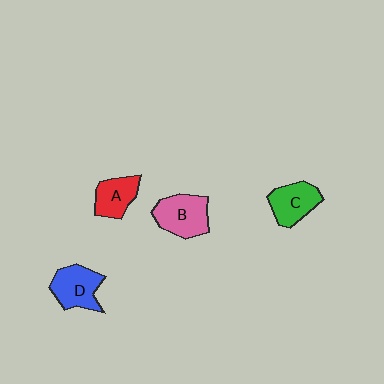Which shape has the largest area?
Shape B (pink).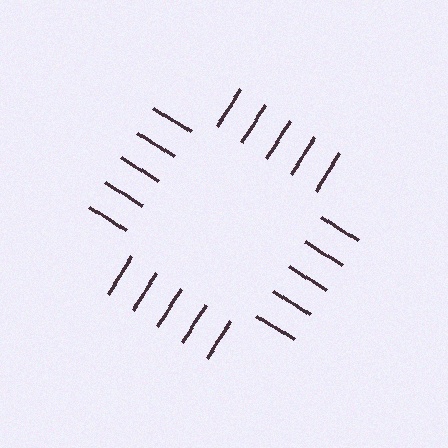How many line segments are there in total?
20 — 5 along each of the 4 edges.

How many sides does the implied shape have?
4 sides — the line-ends trace a square.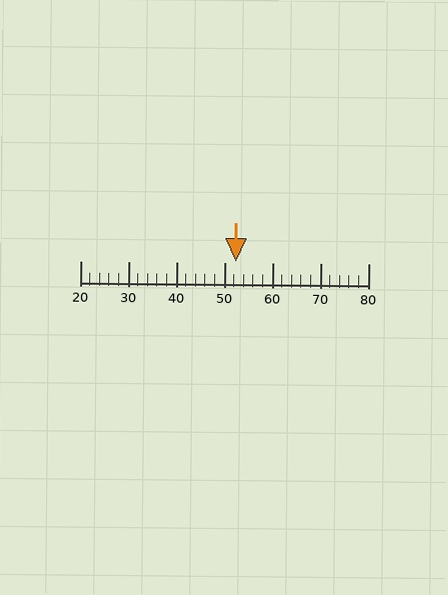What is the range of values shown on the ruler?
The ruler shows values from 20 to 80.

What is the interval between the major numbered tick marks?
The major tick marks are spaced 10 units apart.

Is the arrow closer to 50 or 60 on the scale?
The arrow is closer to 50.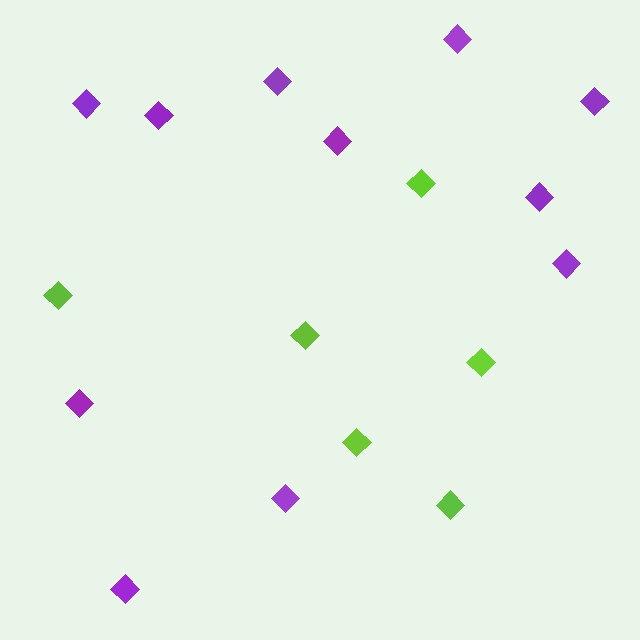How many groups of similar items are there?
There are 2 groups: one group of purple diamonds (11) and one group of lime diamonds (6).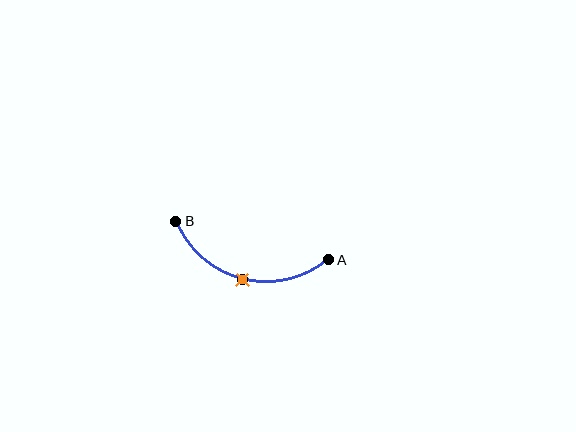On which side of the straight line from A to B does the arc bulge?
The arc bulges below the straight line connecting A and B.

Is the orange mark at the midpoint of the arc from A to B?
Yes. The orange mark lies on the arc at equal arc-length from both A and B — it is the arc midpoint.